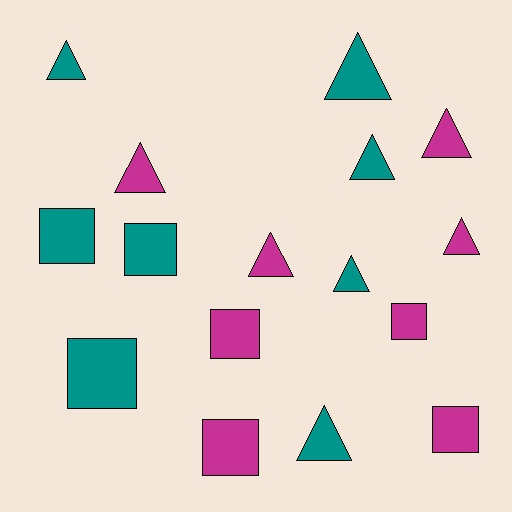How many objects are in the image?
There are 16 objects.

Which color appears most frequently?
Magenta, with 8 objects.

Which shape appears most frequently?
Triangle, with 9 objects.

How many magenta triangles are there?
There are 4 magenta triangles.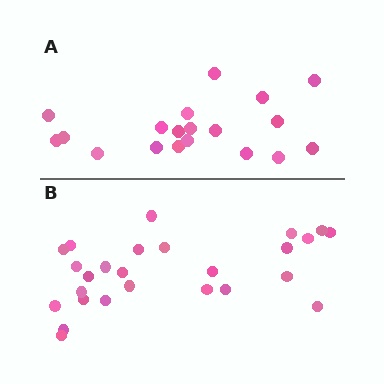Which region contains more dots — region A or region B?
Region B (the bottom region) has more dots.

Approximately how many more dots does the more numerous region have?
Region B has roughly 8 or so more dots than region A.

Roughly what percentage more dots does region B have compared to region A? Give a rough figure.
About 35% more.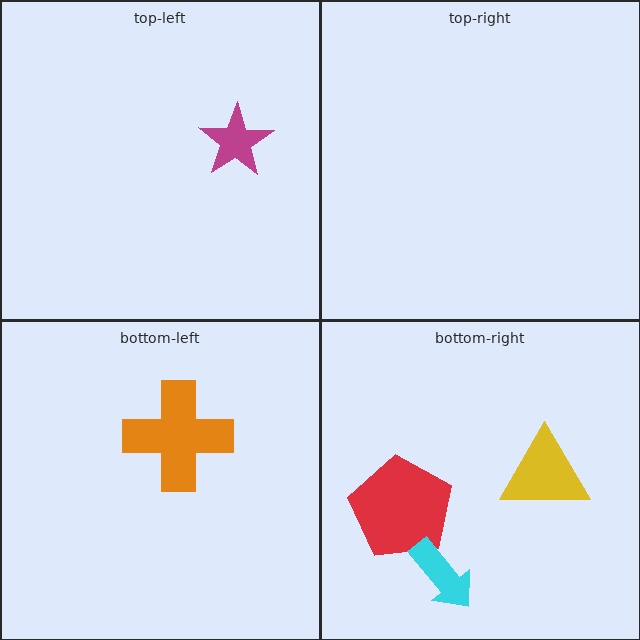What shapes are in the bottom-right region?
The red pentagon, the cyan arrow, the yellow triangle.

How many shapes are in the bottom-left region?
1.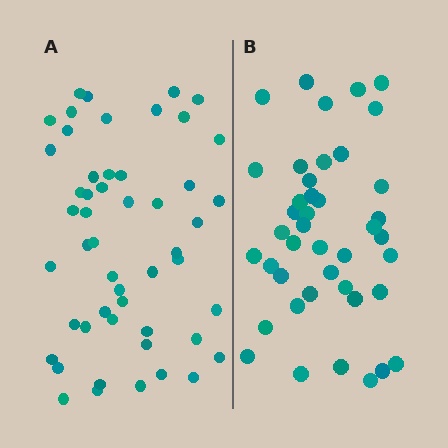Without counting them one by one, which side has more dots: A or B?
Region A (the left region) has more dots.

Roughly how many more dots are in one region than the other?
Region A has roughly 8 or so more dots than region B.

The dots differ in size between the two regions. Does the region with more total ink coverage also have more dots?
No. Region B has more total ink coverage because its dots are larger, but region A actually contains more individual dots. Total area can be misleading — the number of items is what matters here.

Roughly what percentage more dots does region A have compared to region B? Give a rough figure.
About 20% more.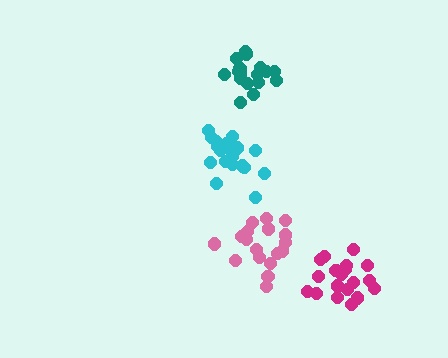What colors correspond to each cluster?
The clusters are colored: pink, teal, cyan, magenta.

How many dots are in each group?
Group 1: 18 dots, Group 2: 17 dots, Group 3: 19 dots, Group 4: 19 dots (73 total).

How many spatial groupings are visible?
There are 4 spatial groupings.